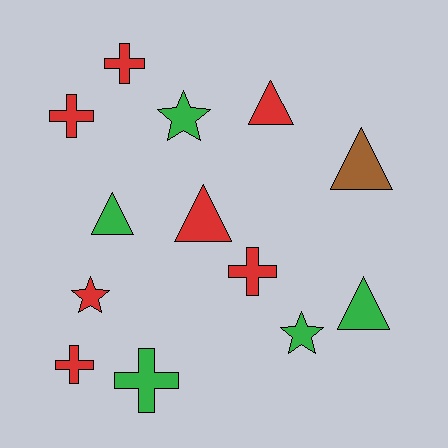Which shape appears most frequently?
Triangle, with 5 objects.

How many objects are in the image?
There are 13 objects.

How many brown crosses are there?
There are no brown crosses.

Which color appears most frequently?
Red, with 7 objects.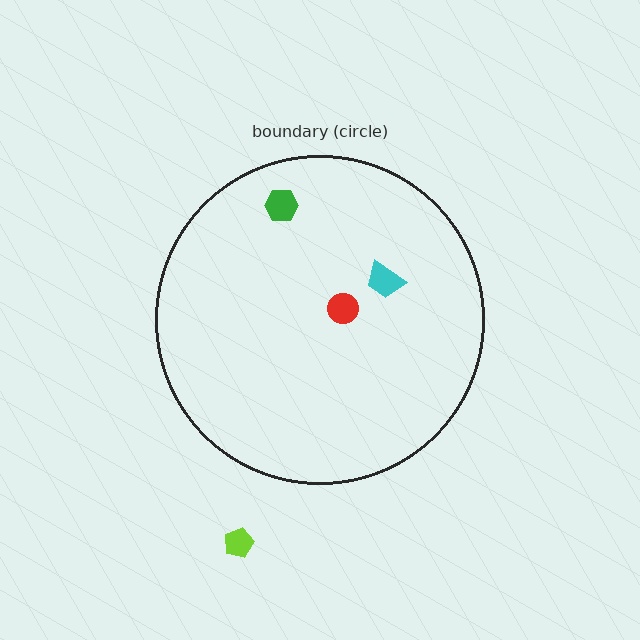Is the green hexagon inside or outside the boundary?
Inside.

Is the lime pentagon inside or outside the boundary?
Outside.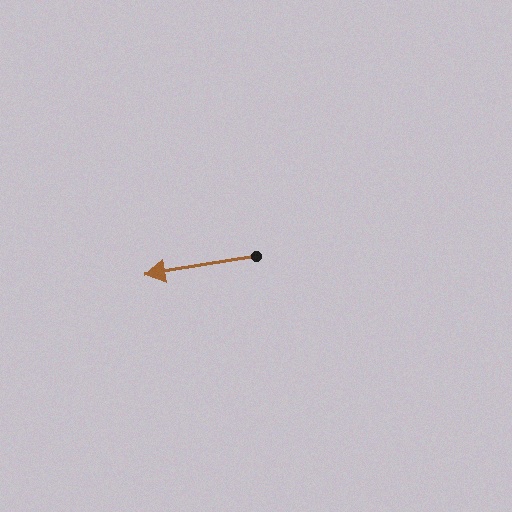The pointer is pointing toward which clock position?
Roughly 9 o'clock.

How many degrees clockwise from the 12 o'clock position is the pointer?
Approximately 261 degrees.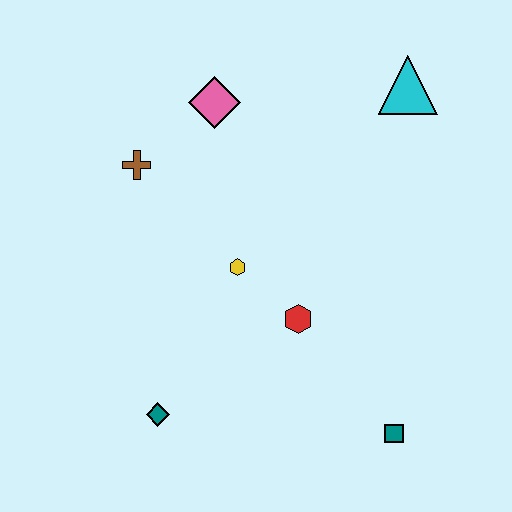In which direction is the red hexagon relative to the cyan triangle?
The red hexagon is below the cyan triangle.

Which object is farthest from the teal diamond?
The cyan triangle is farthest from the teal diamond.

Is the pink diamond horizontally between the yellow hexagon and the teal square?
No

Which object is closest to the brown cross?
The pink diamond is closest to the brown cross.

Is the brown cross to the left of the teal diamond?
Yes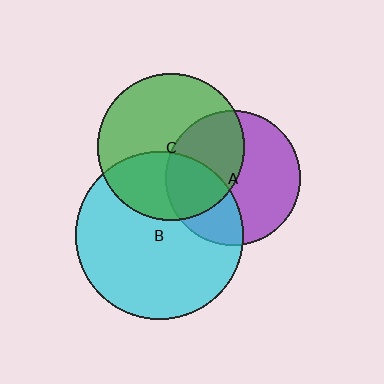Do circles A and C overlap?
Yes.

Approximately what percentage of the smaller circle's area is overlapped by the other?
Approximately 45%.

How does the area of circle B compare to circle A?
Approximately 1.6 times.